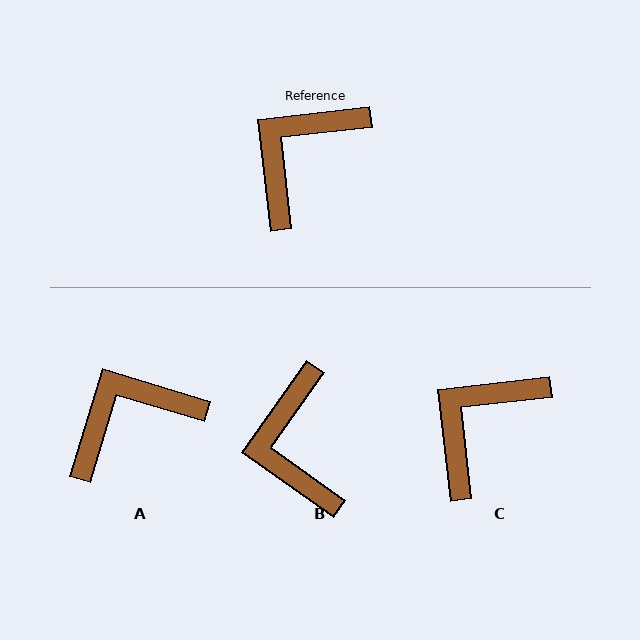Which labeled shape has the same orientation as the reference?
C.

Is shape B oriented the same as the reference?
No, it is off by about 48 degrees.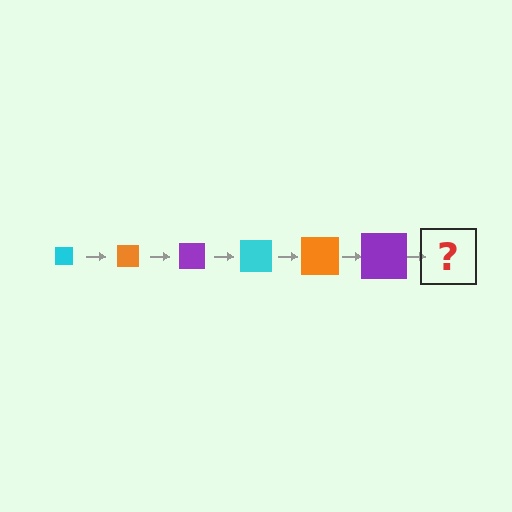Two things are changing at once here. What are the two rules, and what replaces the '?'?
The two rules are that the square grows larger each step and the color cycles through cyan, orange, and purple. The '?' should be a cyan square, larger than the previous one.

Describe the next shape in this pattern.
It should be a cyan square, larger than the previous one.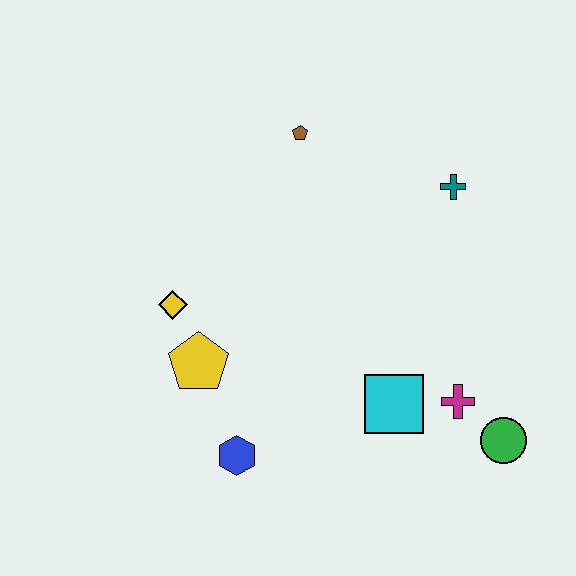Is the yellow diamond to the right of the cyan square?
No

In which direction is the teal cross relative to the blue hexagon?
The teal cross is above the blue hexagon.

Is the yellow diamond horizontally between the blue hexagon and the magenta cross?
No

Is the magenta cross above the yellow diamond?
No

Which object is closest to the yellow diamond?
The yellow pentagon is closest to the yellow diamond.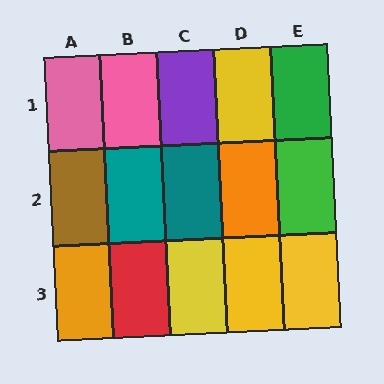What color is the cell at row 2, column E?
Green.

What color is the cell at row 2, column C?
Teal.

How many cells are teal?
2 cells are teal.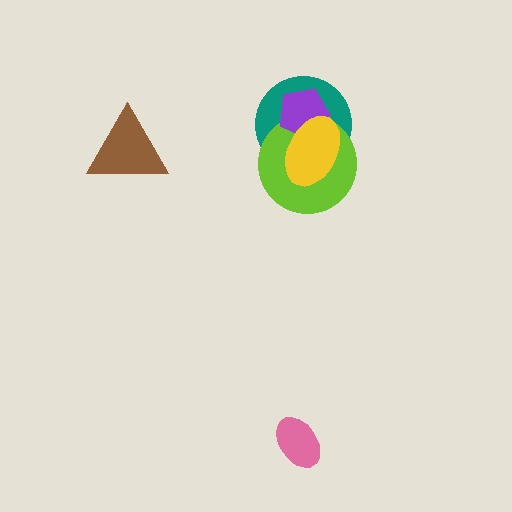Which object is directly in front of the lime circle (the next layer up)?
The purple pentagon is directly in front of the lime circle.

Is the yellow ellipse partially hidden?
No, no other shape covers it.